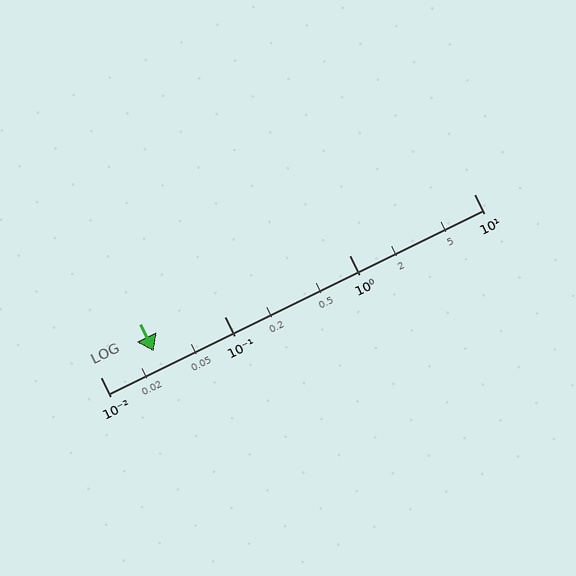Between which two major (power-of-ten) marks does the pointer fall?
The pointer is between 0.01 and 0.1.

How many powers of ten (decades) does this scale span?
The scale spans 3 decades, from 0.01 to 10.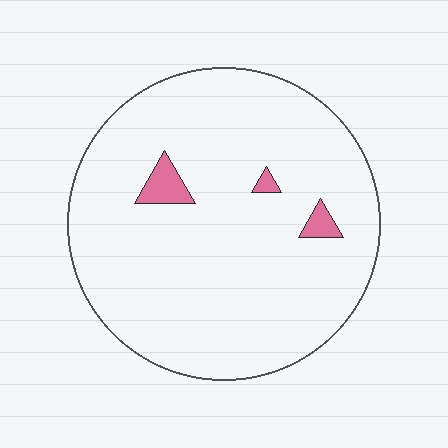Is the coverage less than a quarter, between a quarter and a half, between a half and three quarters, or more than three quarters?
Less than a quarter.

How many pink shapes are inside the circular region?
3.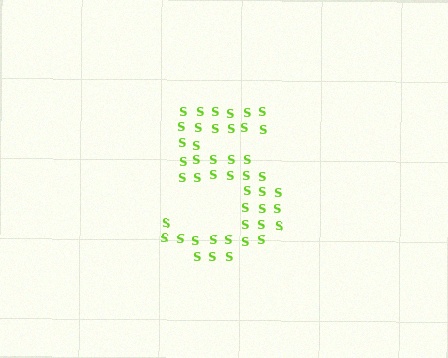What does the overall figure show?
The overall figure shows the digit 5.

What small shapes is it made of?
It is made of small letter S's.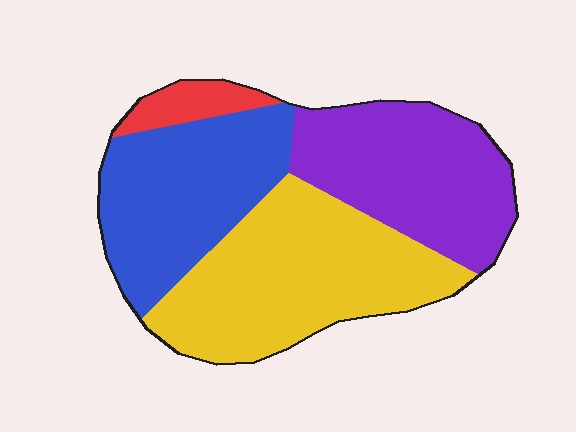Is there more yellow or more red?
Yellow.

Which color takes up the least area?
Red, at roughly 5%.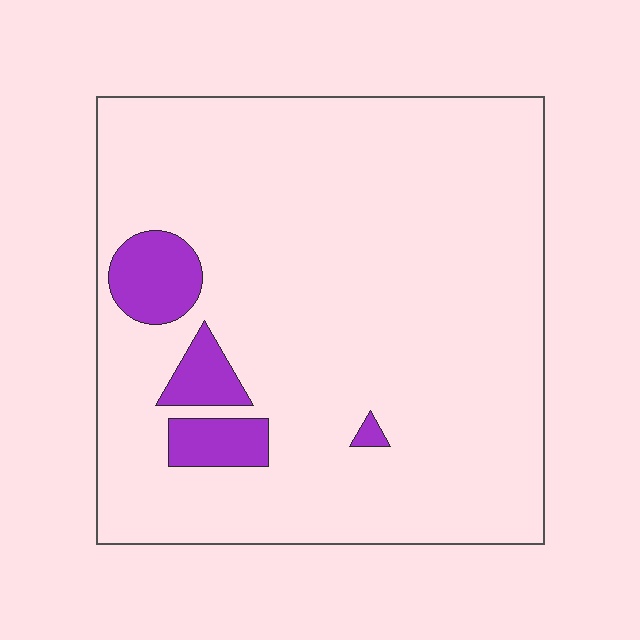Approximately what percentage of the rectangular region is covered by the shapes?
Approximately 10%.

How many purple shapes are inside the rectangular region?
4.